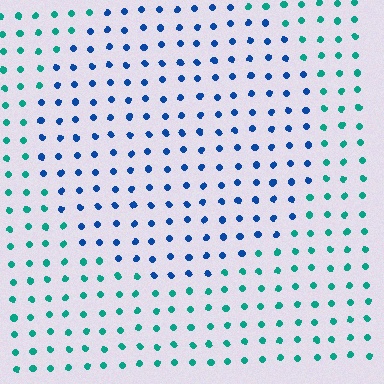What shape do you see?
I see a circle.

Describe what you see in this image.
The image is filled with small teal elements in a uniform arrangement. A circle-shaped region is visible where the elements are tinted to a slightly different hue, forming a subtle color boundary.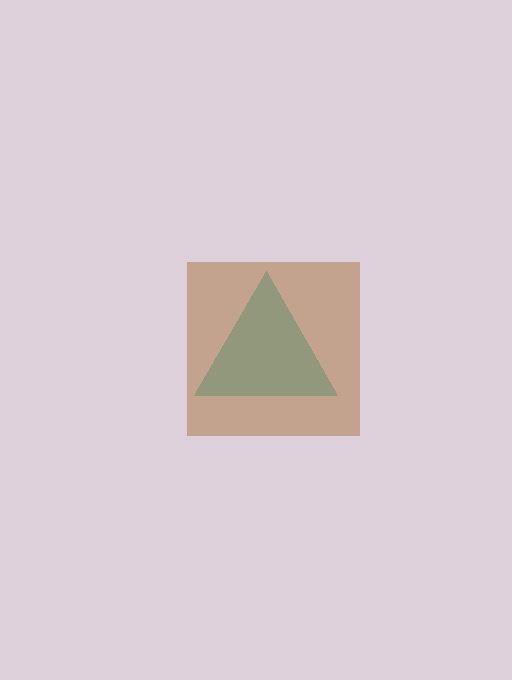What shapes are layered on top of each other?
The layered shapes are: a teal triangle, a brown square.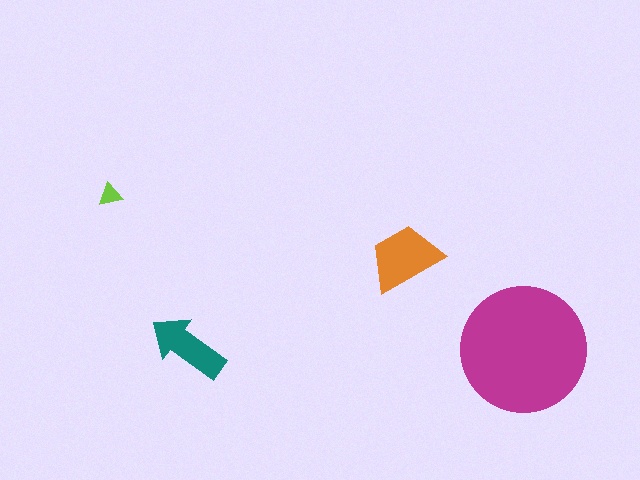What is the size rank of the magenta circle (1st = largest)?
1st.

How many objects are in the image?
There are 4 objects in the image.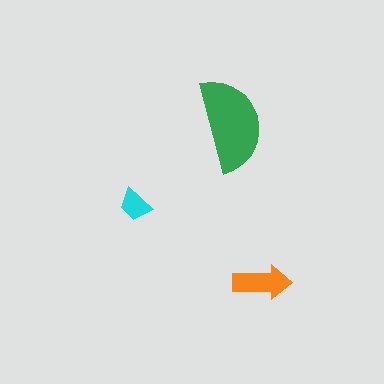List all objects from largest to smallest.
The green semicircle, the orange arrow, the cyan trapezoid.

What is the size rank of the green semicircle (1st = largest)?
1st.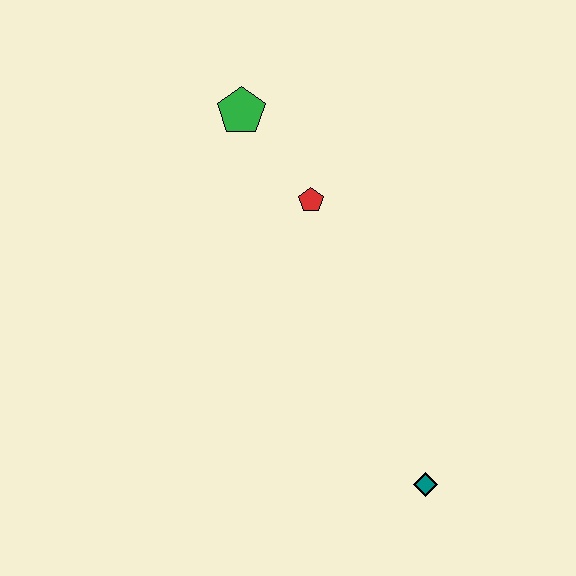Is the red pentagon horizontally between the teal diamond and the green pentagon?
Yes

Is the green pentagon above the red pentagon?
Yes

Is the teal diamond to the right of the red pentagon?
Yes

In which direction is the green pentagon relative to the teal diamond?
The green pentagon is above the teal diamond.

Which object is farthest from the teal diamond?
The green pentagon is farthest from the teal diamond.